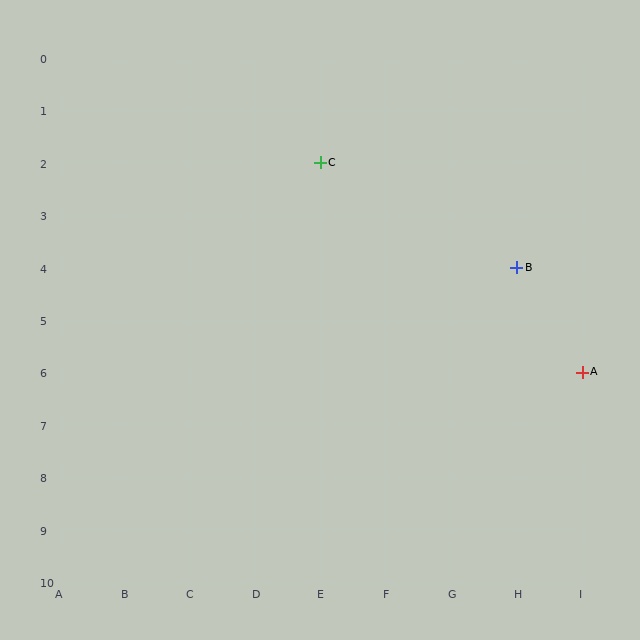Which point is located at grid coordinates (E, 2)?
Point C is at (E, 2).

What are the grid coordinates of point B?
Point B is at grid coordinates (H, 4).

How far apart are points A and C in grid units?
Points A and C are 4 columns and 4 rows apart (about 5.7 grid units diagonally).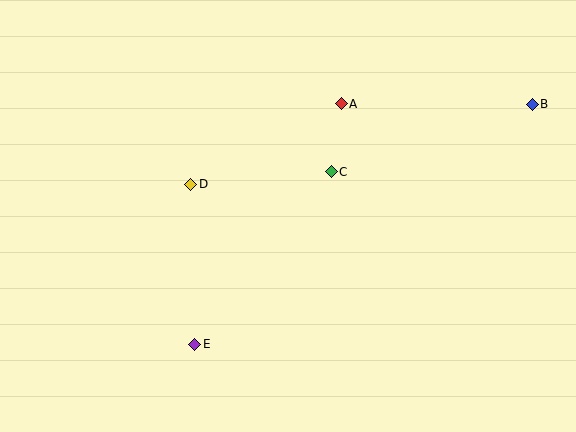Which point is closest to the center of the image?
Point C at (331, 172) is closest to the center.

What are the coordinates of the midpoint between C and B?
The midpoint between C and B is at (432, 138).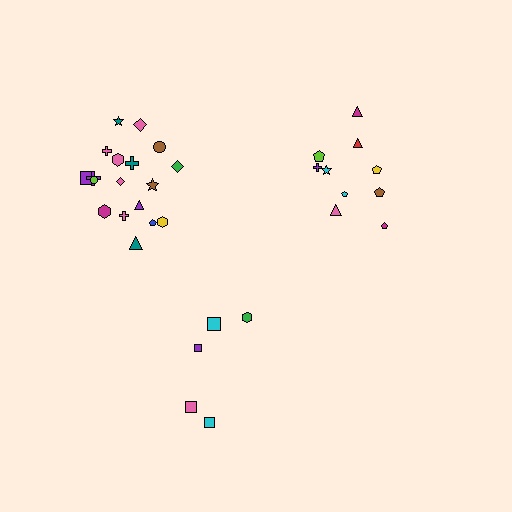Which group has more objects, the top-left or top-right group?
The top-left group.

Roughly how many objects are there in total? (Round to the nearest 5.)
Roughly 35 objects in total.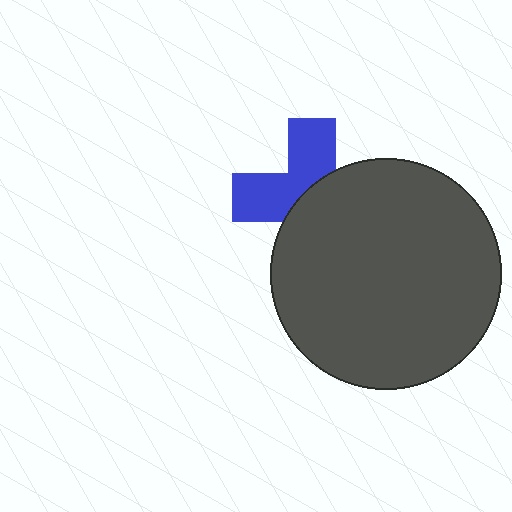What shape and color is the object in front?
The object in front is a dark gray circle.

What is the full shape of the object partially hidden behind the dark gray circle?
The partially hidden object is a blue cross.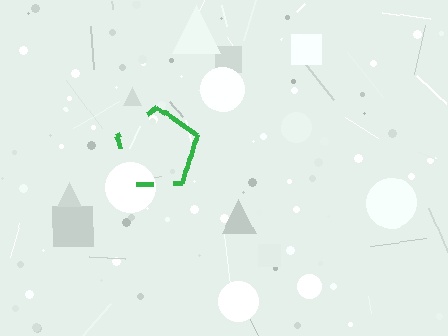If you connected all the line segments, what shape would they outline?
They would outline a pentagon.